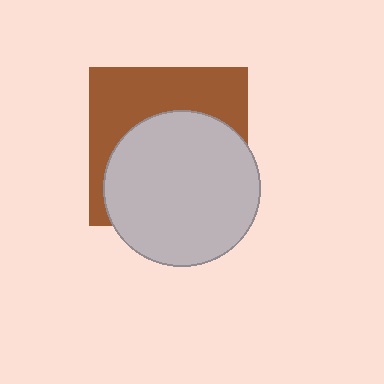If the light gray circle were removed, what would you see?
You would see the complete brown square.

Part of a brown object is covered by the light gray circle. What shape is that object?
It is a square.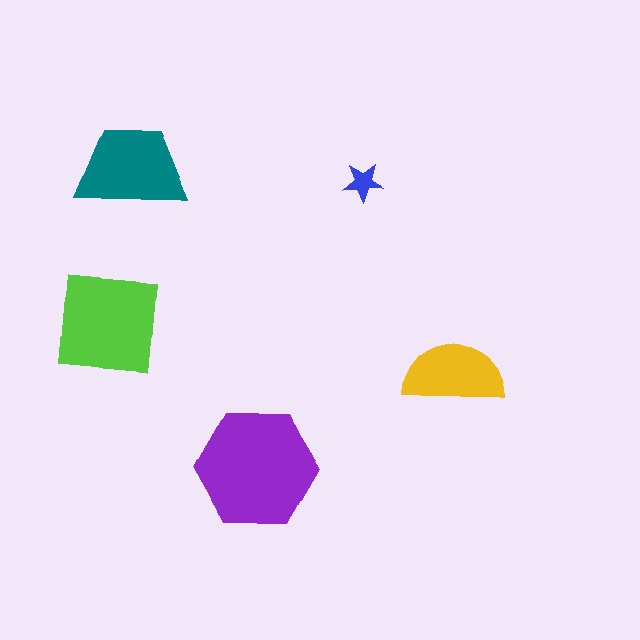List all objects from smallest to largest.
The blue star, the yellow semicircle, the teal trapezoid, the lime square, the purple hexagon.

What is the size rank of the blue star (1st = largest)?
5th.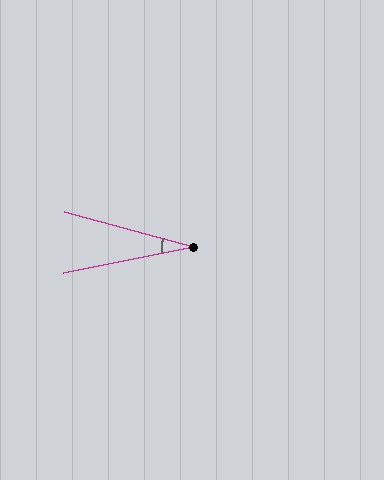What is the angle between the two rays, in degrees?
Approximately 26 degrees.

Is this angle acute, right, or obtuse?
It is acute.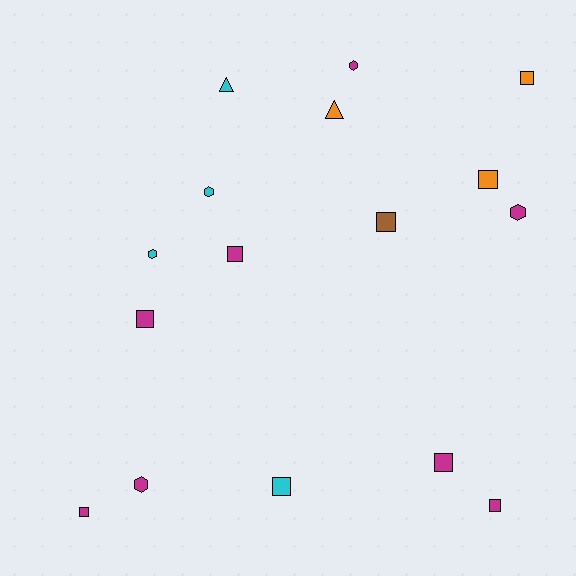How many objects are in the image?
There are 16 objects.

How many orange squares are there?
There are 2 orange squares.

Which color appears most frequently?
Magenta, with 8 objects.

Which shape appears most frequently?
Square, with 9 objects.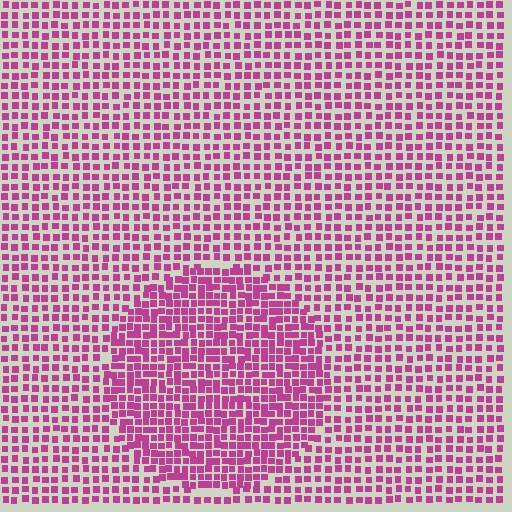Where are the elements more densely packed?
The elements are more densely packed inside the circle boundary.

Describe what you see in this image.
The image contains small magenta elements arranged at two different densities. A circle-shaped region is visible where the elements are more densely packed than the surrounding area.